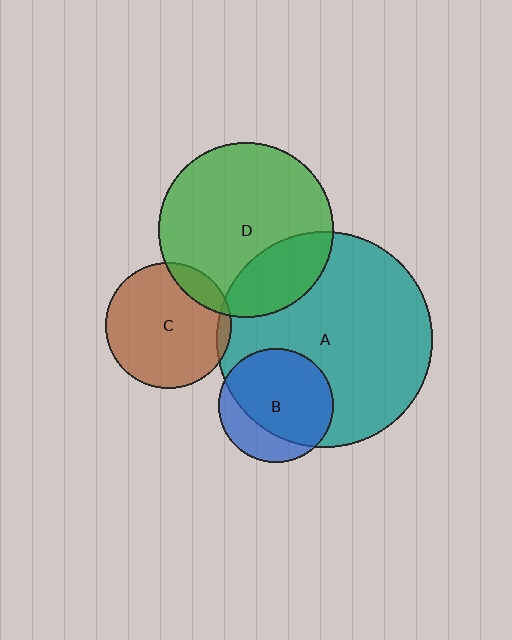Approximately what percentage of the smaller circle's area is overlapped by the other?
Approximately 5%.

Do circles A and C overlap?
Yes.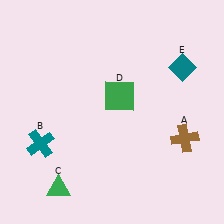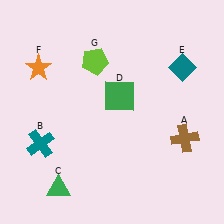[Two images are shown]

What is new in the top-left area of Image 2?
A lime pentagon (G) was added in the top-left area of Image 2.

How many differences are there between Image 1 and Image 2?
There are 2 differences between the two images.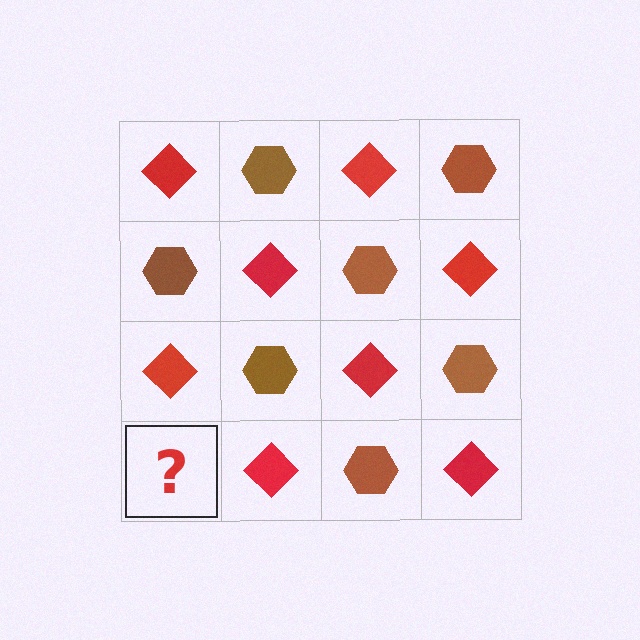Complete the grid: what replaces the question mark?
The question mark should be replaced with a brown hexagon.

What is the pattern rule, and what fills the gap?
The rule is that it alternates red diamond and brown hexagon in a checkerboard pattern. The gap should be filled with a brown hexagon.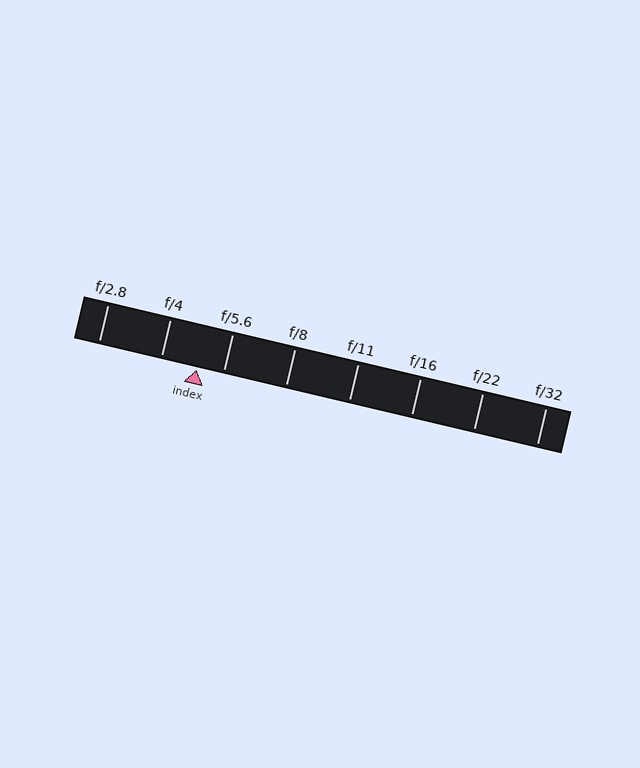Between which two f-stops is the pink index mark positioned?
The index mark is between f/4 and f/5.6.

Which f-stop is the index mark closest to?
The index mark is closest to f/5.6.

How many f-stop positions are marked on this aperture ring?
There are 8 f-stop positions marked.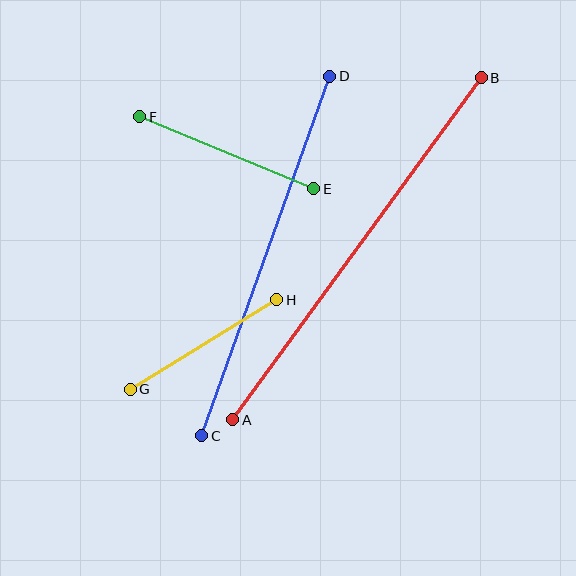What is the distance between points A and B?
The distance is approximately 423 pixels.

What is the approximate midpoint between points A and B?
The midpoint is at approximately (357, 249) pixels.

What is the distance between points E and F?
The distance is approximately 188 pixels.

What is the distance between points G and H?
The distance is approximately 172 pixels.